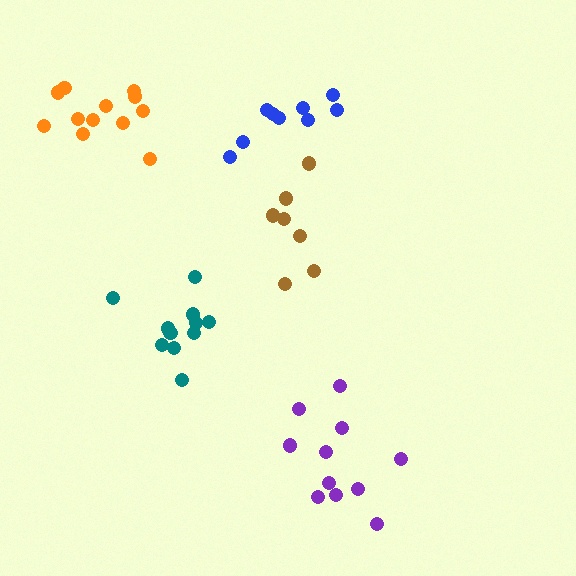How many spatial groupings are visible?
There are 5 spatial groupings.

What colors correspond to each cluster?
The clusters are colored: teal, purple, blue, orange, brown.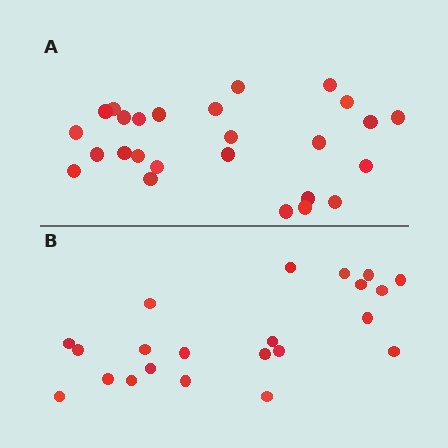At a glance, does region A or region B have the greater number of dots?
Region A (the top region) has more dots.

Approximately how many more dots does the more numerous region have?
Region A has about 4 more dots than region B.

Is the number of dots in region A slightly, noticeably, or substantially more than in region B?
Region A has only slightly more — the two regions are fairly close. The ratio is roughly 1.2 to 1.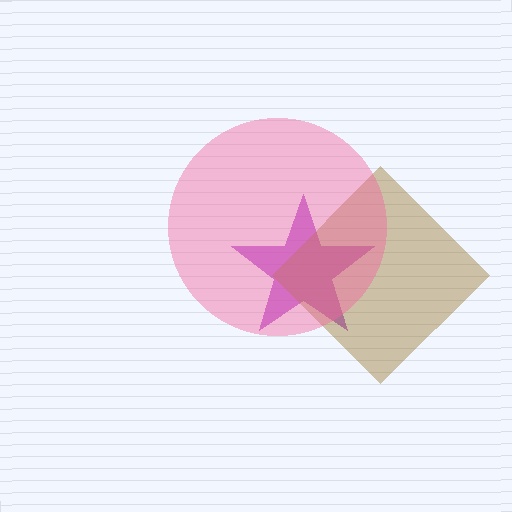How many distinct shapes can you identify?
There are 3 distinct shapes: a purple star, a brown diamond, a pink circle.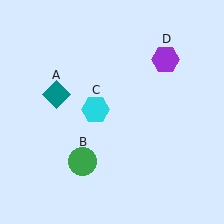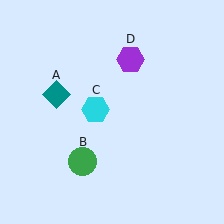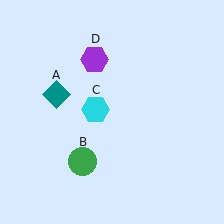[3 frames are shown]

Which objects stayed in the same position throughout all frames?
Teal diamond (object A) and green circle (object B) and cyan hexagon (object C) remained stationary.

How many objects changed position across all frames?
1 object changed position: purple hexagon (object D).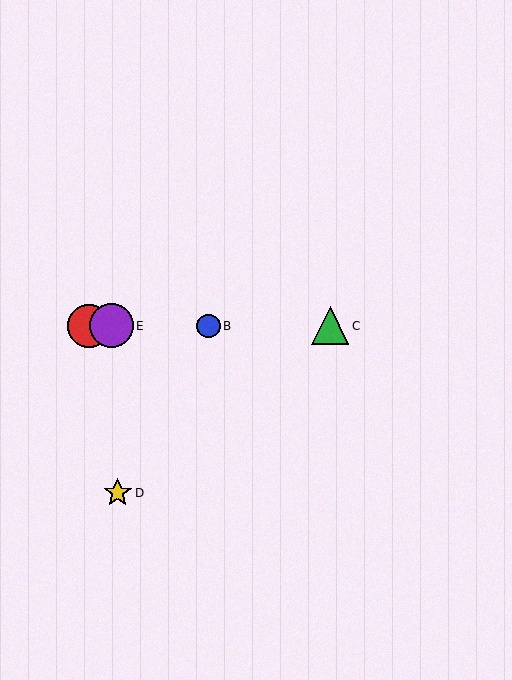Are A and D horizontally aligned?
No, A is at y≈326 and D is at y≈493.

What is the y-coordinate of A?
Object A is at y≈326.